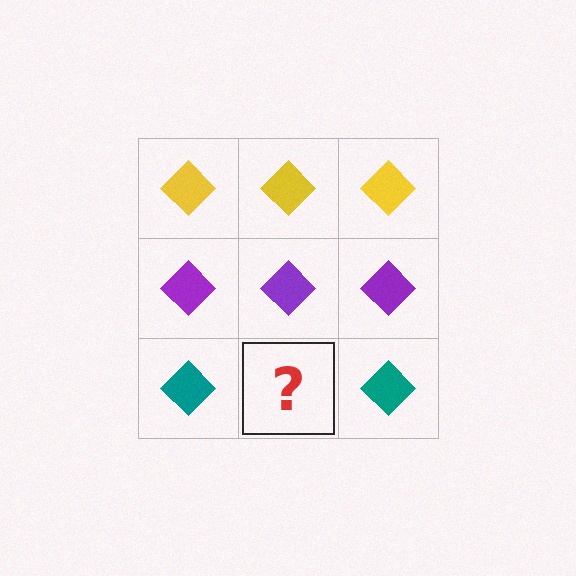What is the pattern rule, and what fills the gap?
The rule is that each row has a consistent color. The gap should be filled with a teal diamond.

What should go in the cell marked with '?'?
The missing cell should contain a teal diamond.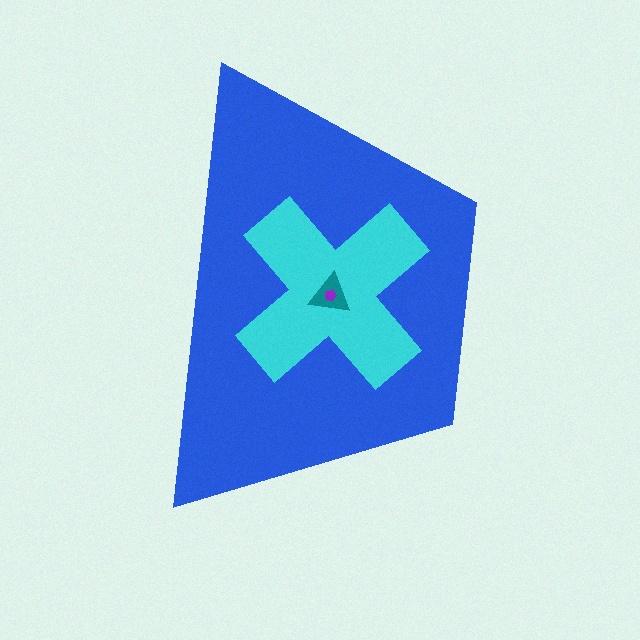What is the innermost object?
The purple pentagon.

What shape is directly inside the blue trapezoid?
The cyan cross.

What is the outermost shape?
The blue trapezoid.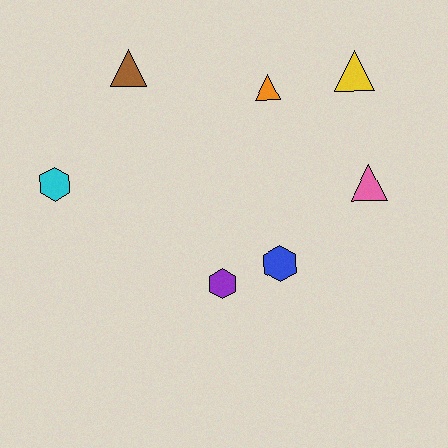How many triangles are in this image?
There are 4 triangles.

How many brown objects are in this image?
There is 1 brown object.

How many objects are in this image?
There are 7 objects.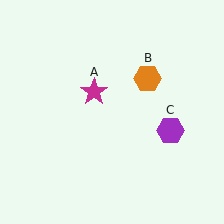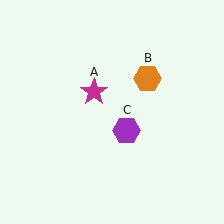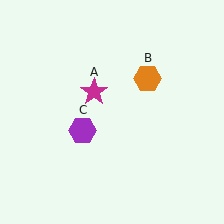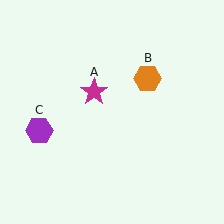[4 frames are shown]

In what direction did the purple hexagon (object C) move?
The purple hexagon (object C) moved left.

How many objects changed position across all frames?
1 object changed position: purple hexagon (object C).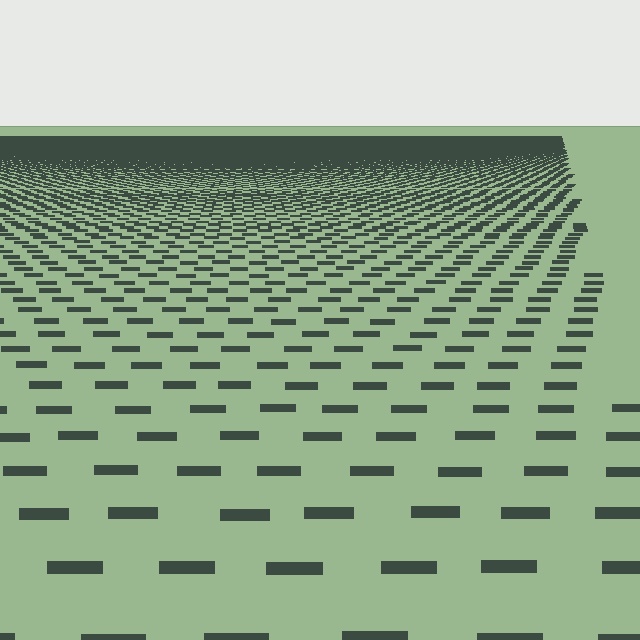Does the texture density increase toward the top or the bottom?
Density increases toward the top.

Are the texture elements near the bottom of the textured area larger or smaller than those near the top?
Larger. Near the bottom, elements are closer to the viewer and appear at a bigger on-screen size.